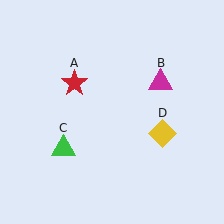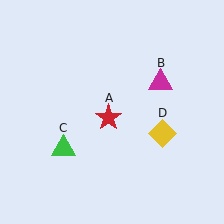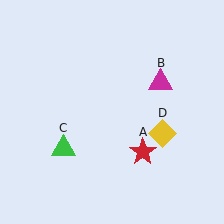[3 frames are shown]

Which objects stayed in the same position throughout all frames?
Magenta triangle (object B) and green triangle (object C) and yellow diamond (object D) remained stationary.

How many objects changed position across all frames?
1 object changed position: red star (object A).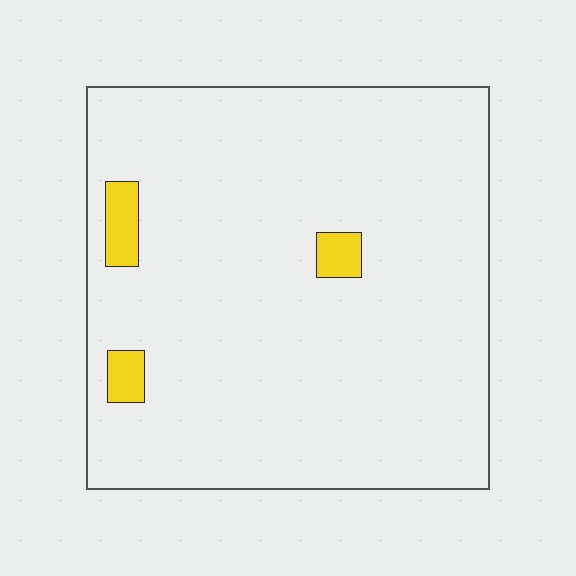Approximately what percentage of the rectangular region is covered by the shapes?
Approximately 5%.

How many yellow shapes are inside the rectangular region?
3.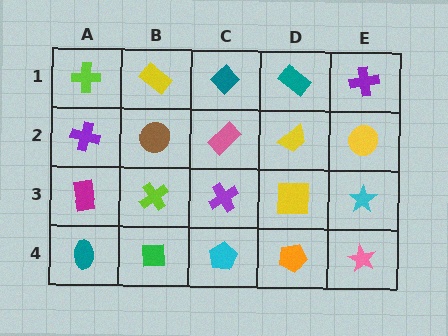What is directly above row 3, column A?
A purple cross.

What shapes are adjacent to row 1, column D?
A yellow trapezoid (row 2, column D), a teal diamond (row 1, column C), a purple cross (row 1, column E).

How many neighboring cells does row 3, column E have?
3.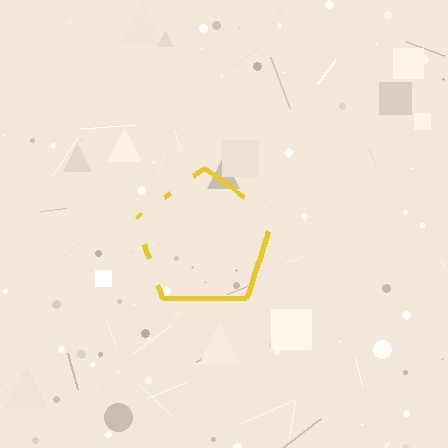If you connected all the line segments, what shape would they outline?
They would outline a pentagon.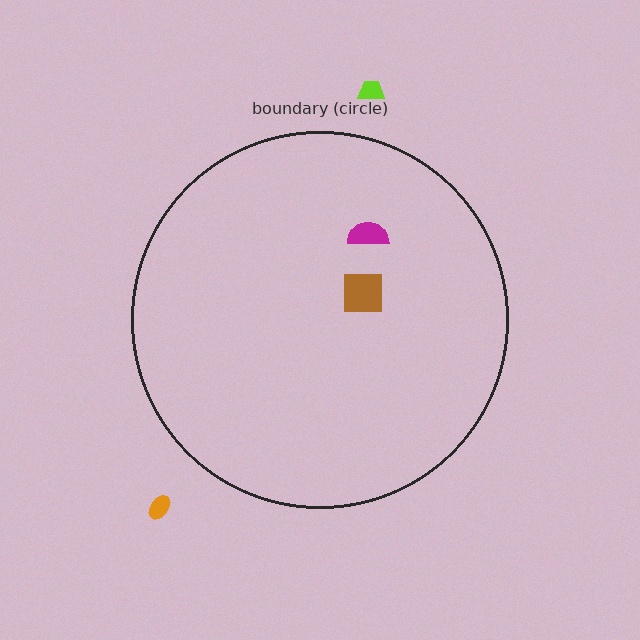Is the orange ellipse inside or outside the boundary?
Outside.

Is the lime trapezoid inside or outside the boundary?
Outside.